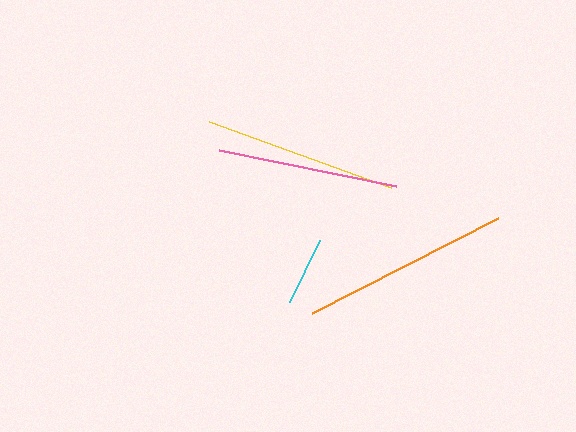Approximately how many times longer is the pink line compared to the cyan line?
The pink line is approximately 2.6 times the length of the cyan line.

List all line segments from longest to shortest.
From longest to shortest: orange, yellow, pink, cyan.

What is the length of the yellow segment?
The yellow segment is approximately 194 pixels long.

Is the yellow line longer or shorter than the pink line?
The yellow line is longer than the pink line.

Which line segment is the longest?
The orange line is the longest at approximately 209 pixels.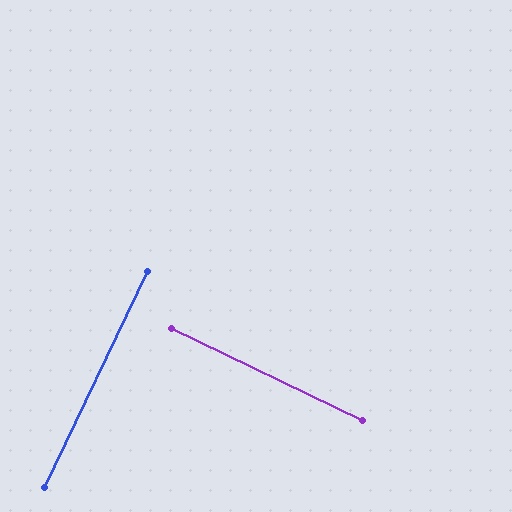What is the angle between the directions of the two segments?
Approximately 90 degrees.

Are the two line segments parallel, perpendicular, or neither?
Perpendicular — they meet at approximately 90°.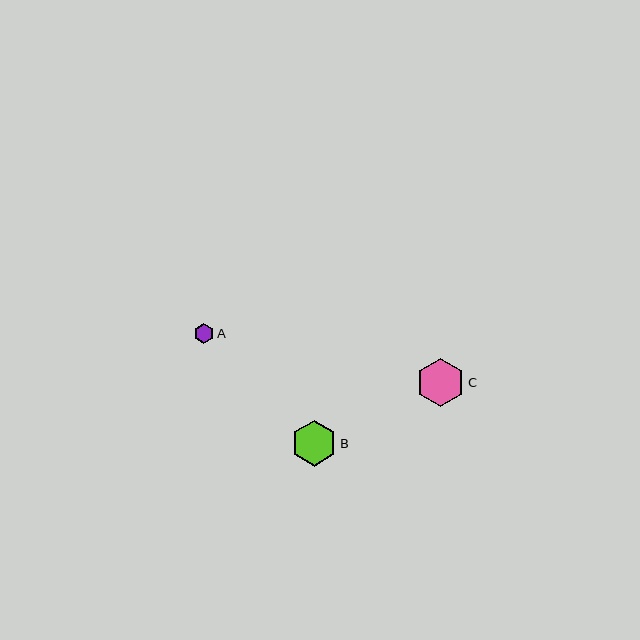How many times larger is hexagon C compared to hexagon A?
Hexagon C is approximately 2.5 times the size of hexagon A.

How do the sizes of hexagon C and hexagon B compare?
Hexagon C and hexagon B are approximately the same size.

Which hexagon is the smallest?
Hexagon A is the smallest with a size of approximately 19 pixels.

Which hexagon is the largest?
Hexagon C is the largest with a size of approximately 48 pixels.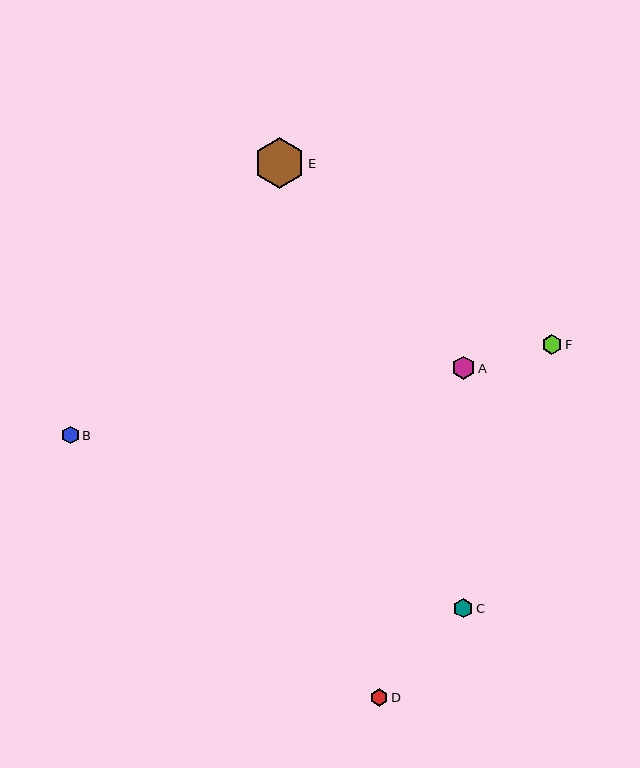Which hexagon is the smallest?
Hexagon D is the smallest with a size of approximately 17 pixels.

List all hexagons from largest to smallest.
From largest to smallest: E, A, F, C, B, D.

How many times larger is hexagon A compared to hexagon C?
Hexagon A is approximately 1.2 times the size of hexagon C.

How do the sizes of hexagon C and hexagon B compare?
Hexagon C and hexagon B are approximately the same size.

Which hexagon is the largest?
Hexagon E is the largest with a size of approximately 51 pixels.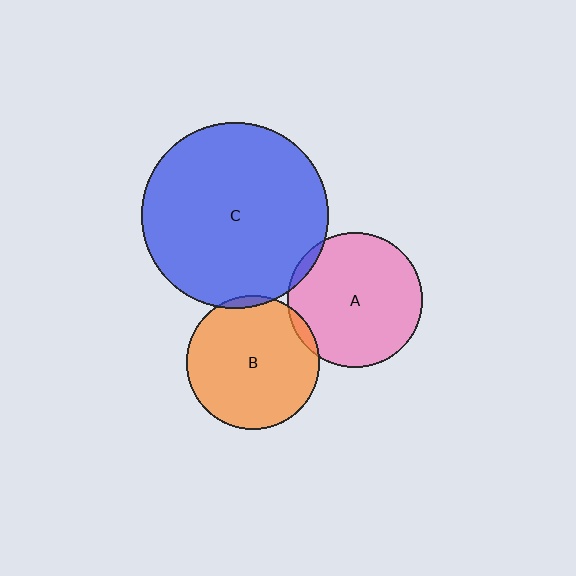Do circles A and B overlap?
Yes.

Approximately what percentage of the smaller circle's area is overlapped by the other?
Approximately 5%.